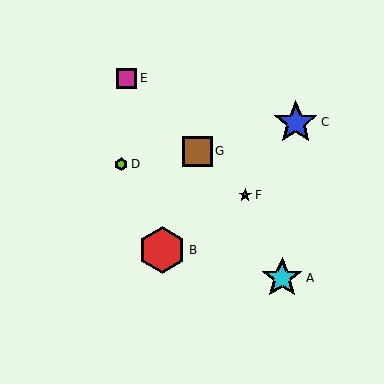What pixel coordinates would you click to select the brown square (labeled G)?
Click at (197, 151) to select the brown square G.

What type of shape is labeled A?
Shape A is a cyan star.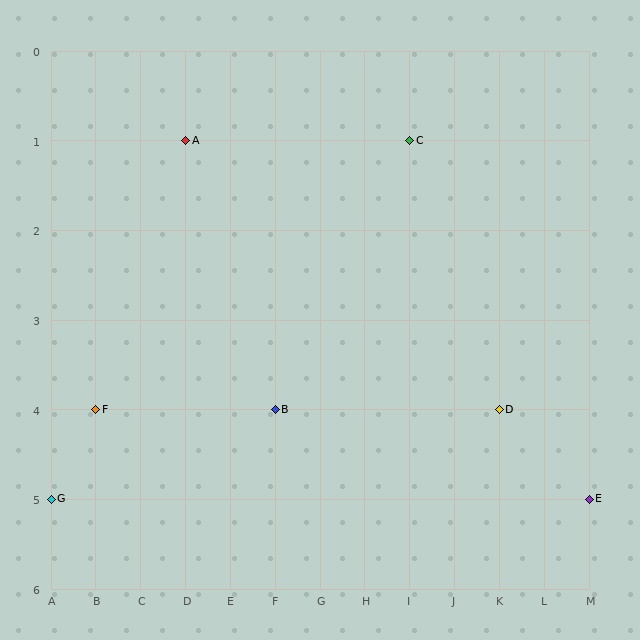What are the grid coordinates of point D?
Point D is at grid coordinates (K, 4).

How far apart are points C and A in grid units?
Points C and A are 5 columns apart.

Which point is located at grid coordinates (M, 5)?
Point E is at (M, 5).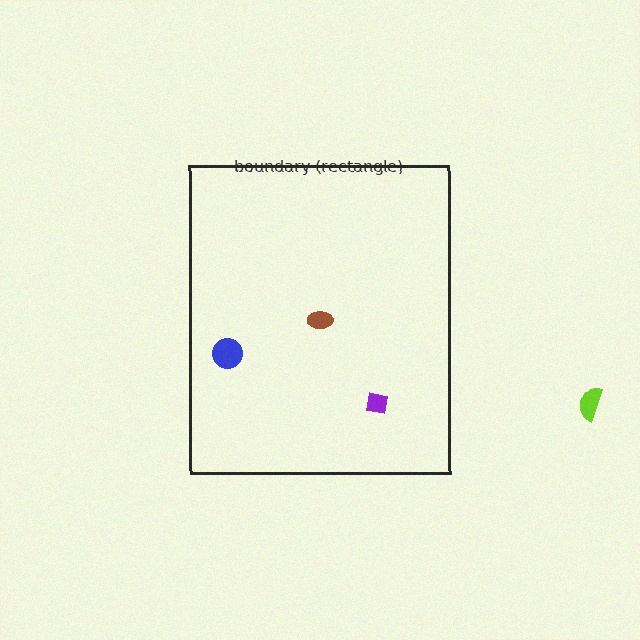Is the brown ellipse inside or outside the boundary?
Inside.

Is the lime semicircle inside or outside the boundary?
Outside.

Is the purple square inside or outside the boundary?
Inside.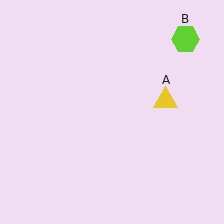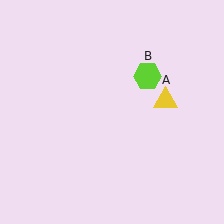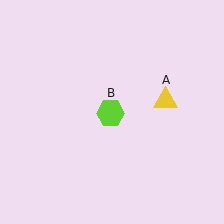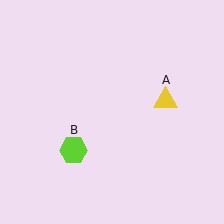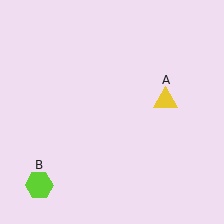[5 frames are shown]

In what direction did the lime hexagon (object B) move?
The lime hexagon (object B) moved down and to the left.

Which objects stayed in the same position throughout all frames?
Yellow triangle (object A) remained stationary.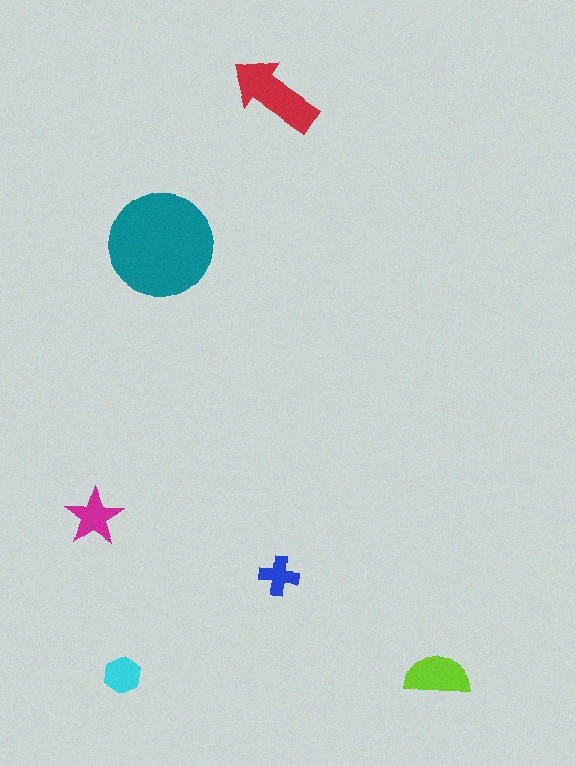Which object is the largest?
The teal circle.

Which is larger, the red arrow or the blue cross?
The red arrow.